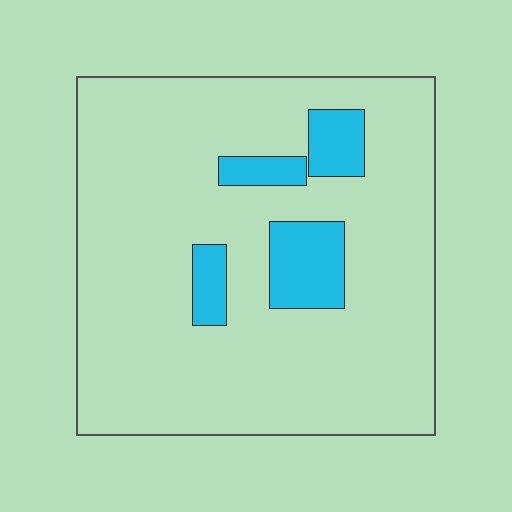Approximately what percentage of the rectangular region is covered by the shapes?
Approximately 10%.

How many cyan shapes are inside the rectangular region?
4.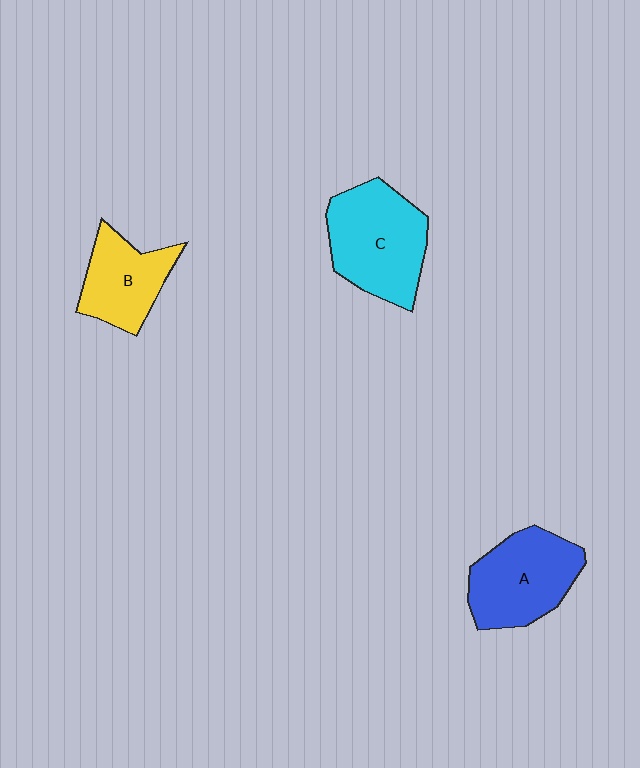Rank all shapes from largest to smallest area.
From largest to smallest: C (cyan), A (blue), B (yellow).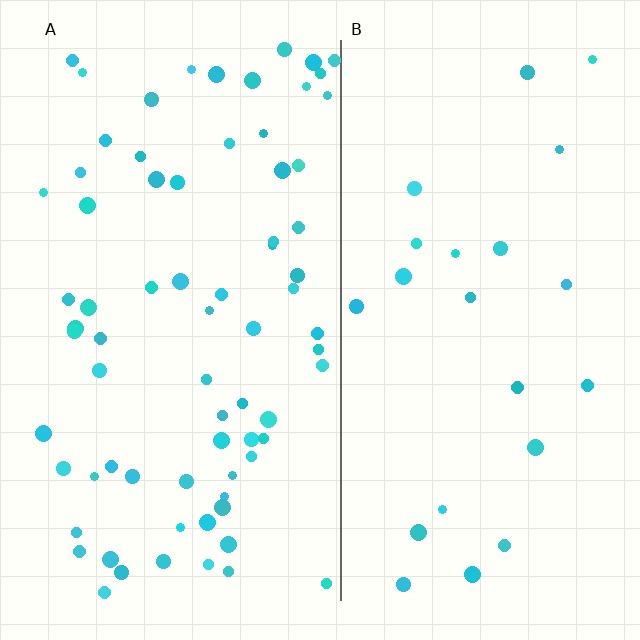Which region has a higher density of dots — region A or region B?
A (the left).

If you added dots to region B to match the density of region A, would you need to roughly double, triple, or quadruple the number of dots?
Approximately triple.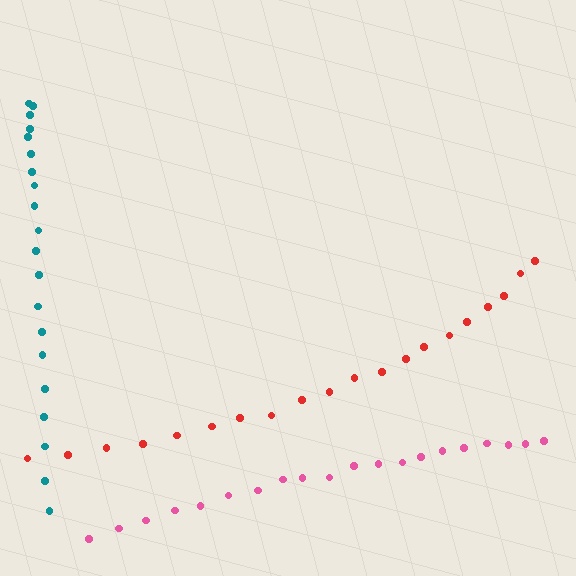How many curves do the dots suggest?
There are 3 distinct paths.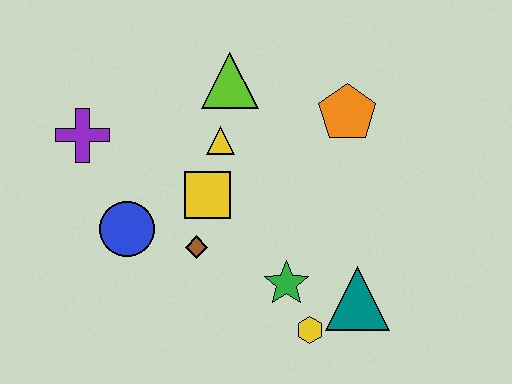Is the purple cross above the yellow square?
Yes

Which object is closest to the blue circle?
The brown diamond is closest to the blue circle.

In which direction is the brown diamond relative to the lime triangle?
The brown diamond is below the lime triangle.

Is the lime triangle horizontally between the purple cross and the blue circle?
No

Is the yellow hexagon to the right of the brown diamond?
Yes